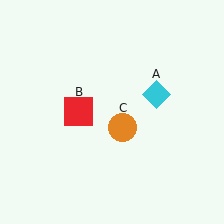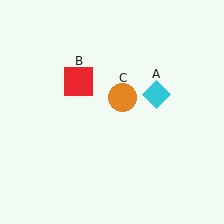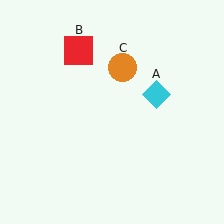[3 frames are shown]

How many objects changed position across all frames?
2 objects changed position: red square (object B), orange circle (object C).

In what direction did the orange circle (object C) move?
The orange circle (object C) moved up.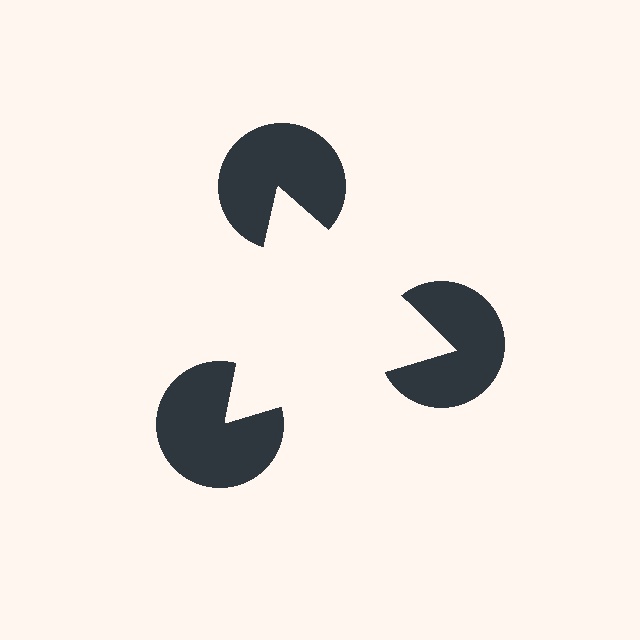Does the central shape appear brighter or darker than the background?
It typically appears slightly brighter than the background, even though no actual brightness change is drawn.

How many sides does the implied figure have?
3 sides.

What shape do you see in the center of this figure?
An illusory triangle — its edges are inferred from the aligned wedge cuts in the pac-man discs, not physically drawn.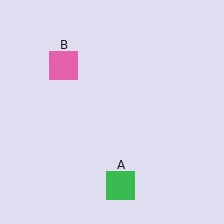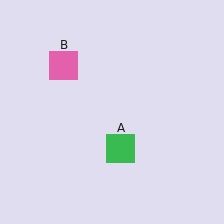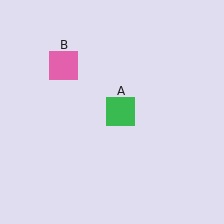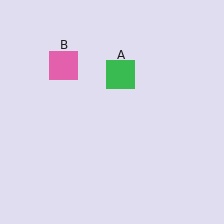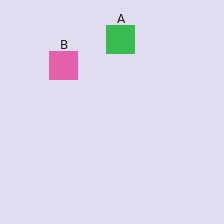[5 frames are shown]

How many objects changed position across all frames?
1 object changed position: green square (object A).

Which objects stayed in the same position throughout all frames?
Pink square (object B) remained stationary.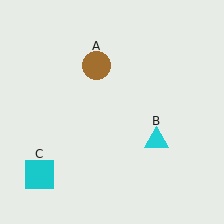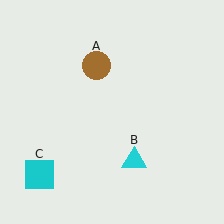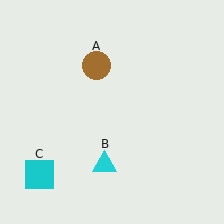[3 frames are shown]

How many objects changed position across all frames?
1 object changed position: cyan triangle (object B).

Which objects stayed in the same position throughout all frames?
Brown circle (object A) and cyan square (object C) remained stationary.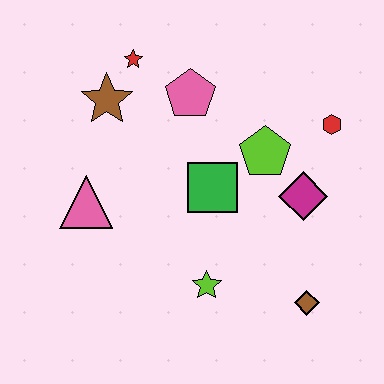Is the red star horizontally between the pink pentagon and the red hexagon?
No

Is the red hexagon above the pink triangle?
Yes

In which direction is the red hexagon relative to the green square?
The red hexagon is to the right of the green square.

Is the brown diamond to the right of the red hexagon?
No